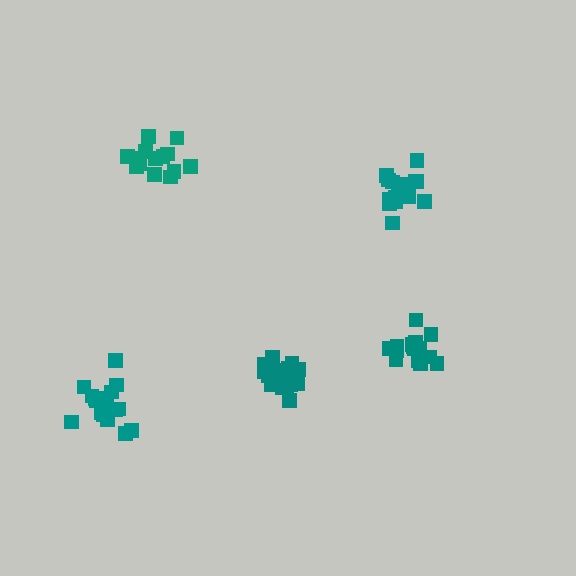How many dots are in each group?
Group 1: 16 dots, Group 2: 19 dots, Group 3: 18 dots, Group 4: 16 dots, Group 5: 20 dots (89 total).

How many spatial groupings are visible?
There are 5 spatial groupings.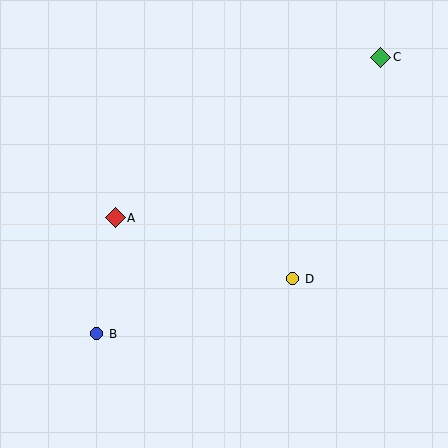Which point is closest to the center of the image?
Point D at (293, 279) is closest to the center.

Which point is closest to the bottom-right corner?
Point D is closest to the bottom-right corner.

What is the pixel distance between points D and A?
The distance between D and A is 188 pixels.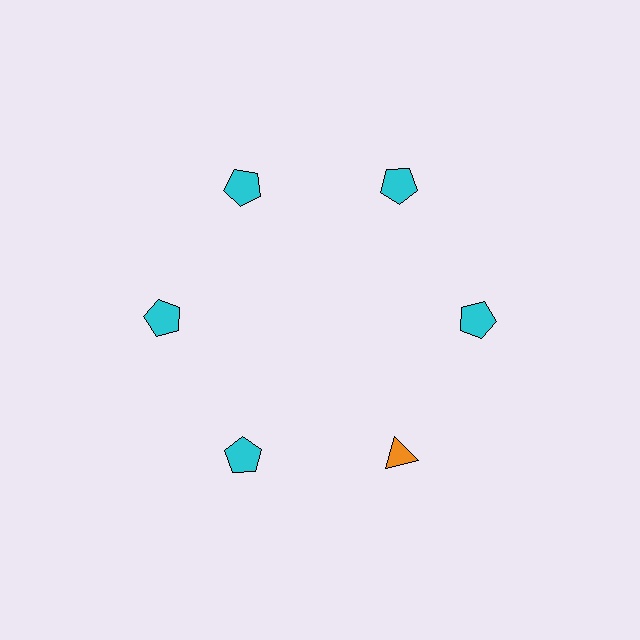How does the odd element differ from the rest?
It differs in both color (orange instead of cyan) and shape (triangle instead of pentagon).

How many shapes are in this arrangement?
There are 6 shapes arranged in a ring pattern.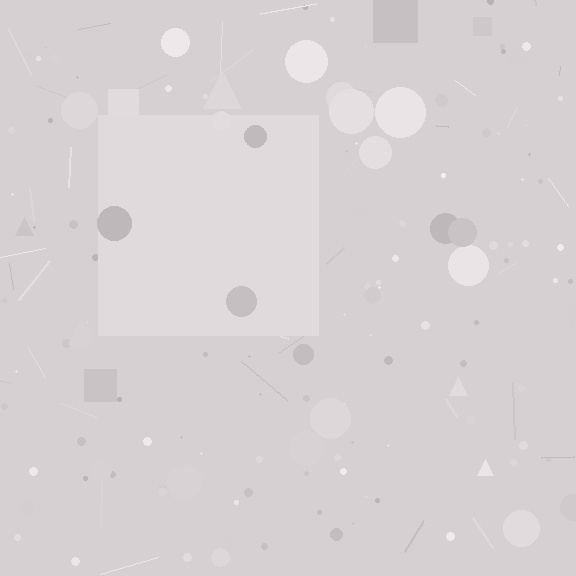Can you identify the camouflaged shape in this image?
The camouflaged shape is a square.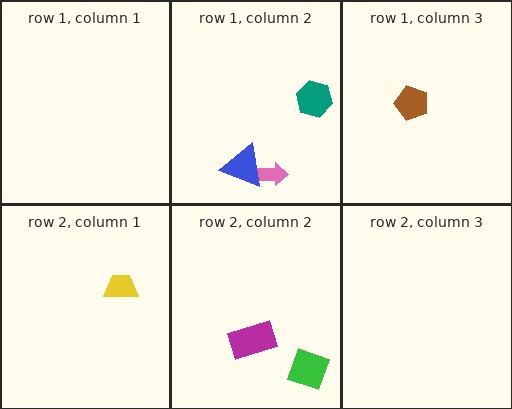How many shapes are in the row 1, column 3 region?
1.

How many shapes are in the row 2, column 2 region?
2.